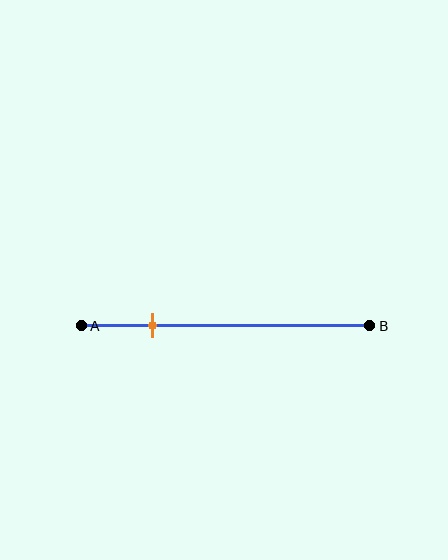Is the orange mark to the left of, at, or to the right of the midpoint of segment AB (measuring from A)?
The orange mark is to the left of the midpoint of segment AB.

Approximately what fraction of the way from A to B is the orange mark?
The orange mark is approximately 25% of the way from A to B.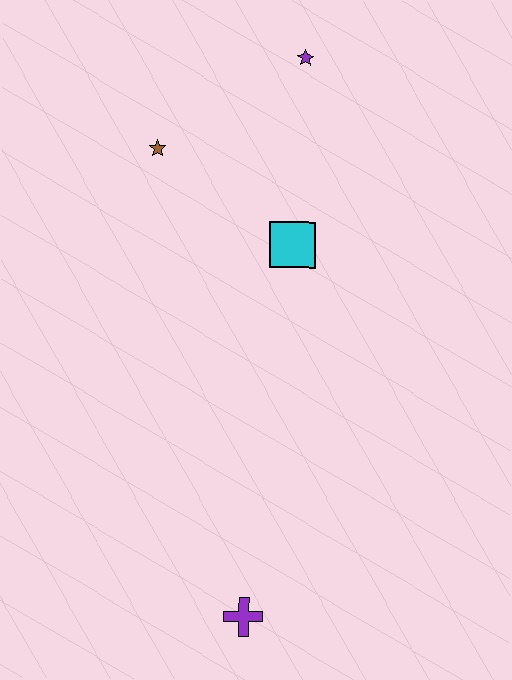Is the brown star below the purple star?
Yes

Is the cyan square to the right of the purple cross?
Yes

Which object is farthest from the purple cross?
The purple star is farthest from the purple cross.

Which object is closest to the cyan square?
The brown star is closest to the cyan square.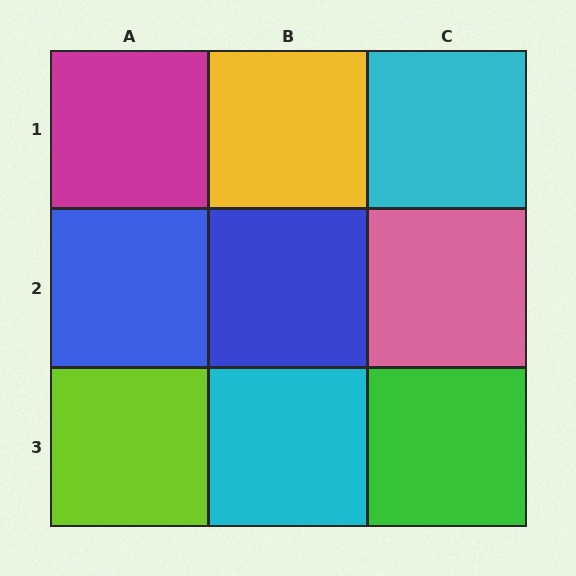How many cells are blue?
2 cells are blue.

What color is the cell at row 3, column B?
Cyan.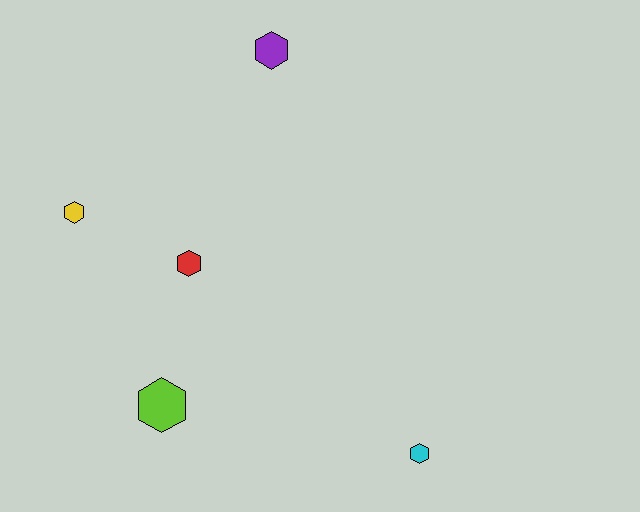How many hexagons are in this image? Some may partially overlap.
There are 5 hexagons.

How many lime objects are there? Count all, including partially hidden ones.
There is 1 lime object.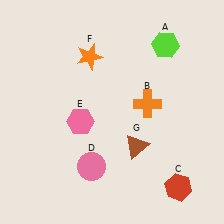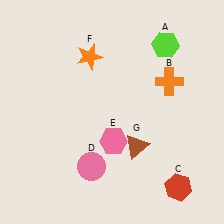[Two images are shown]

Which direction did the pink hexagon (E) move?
The pink hexagon (E) moved right.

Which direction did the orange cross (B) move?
The orange cross (B) moved up.